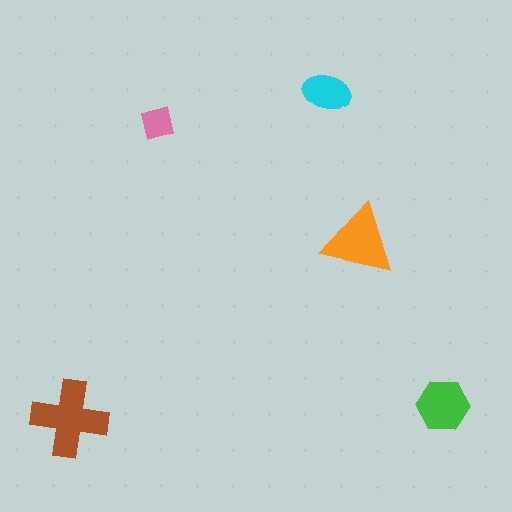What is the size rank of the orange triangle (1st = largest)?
2nd.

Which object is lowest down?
The brown cross is bottommost.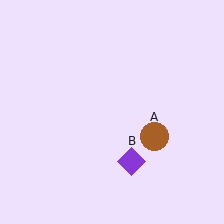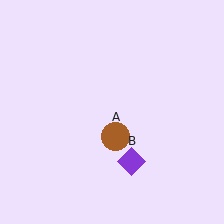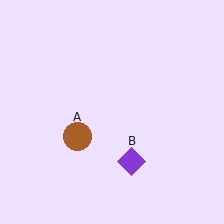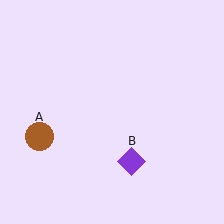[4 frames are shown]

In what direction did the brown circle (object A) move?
The brown circle (object A) moved left.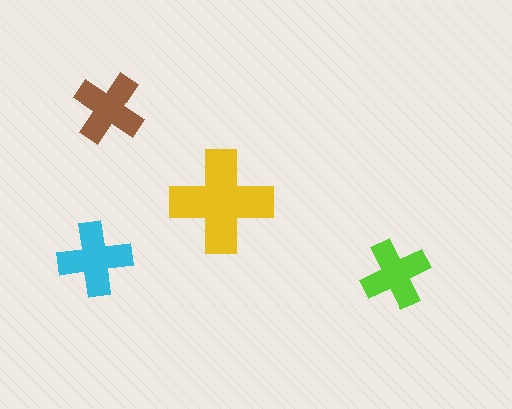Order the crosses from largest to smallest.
the yellow one, the cyan one, the brown one, the lime one.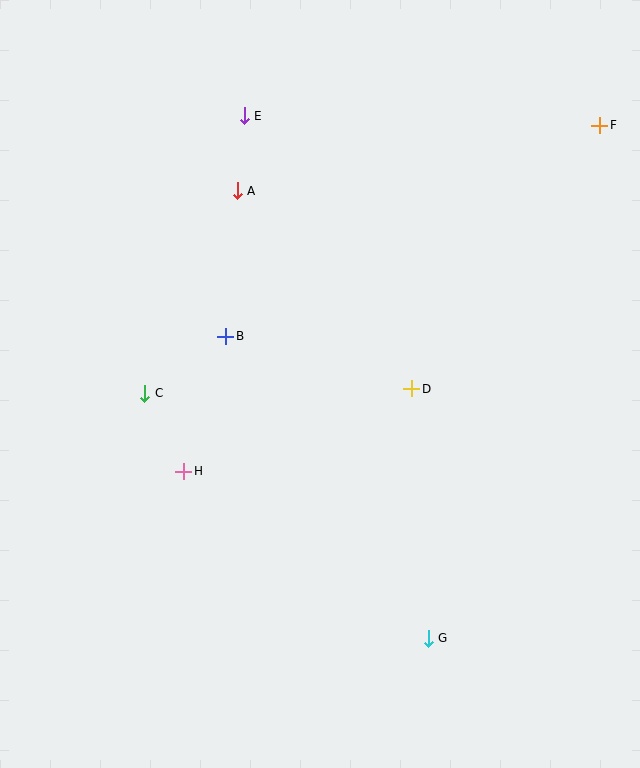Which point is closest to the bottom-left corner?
Point H is closest to the bottom-left corner.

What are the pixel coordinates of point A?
Point A is at (237, 191).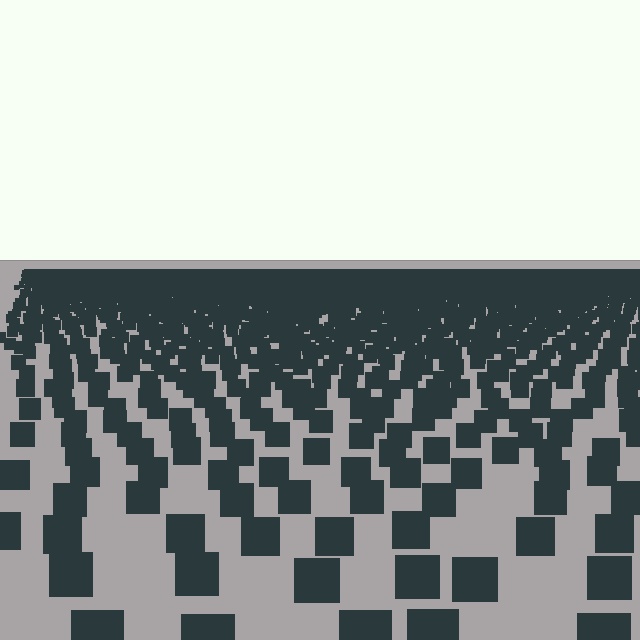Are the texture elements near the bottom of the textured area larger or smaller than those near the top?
Larger. Near the bottom, elements are closer to the viewer and appear at a bigger on-screen size.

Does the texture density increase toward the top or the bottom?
Density increases toward the top.